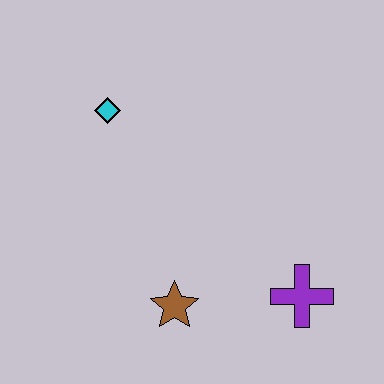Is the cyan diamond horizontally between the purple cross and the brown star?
No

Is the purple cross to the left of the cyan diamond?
No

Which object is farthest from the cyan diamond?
The purple cross is farthest from the cyan diamond.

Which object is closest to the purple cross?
The brown star is closest to the purple cross.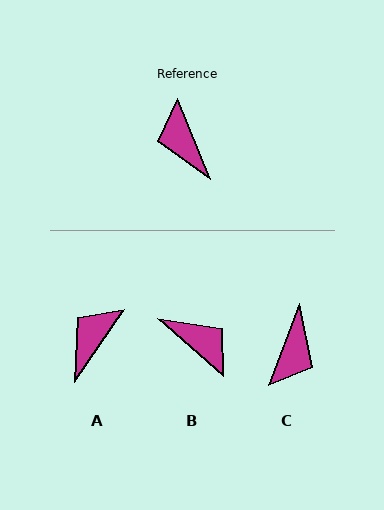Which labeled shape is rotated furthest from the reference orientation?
B, about 154 degrees away.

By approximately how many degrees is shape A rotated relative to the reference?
Approximately 56 degrees clockwise.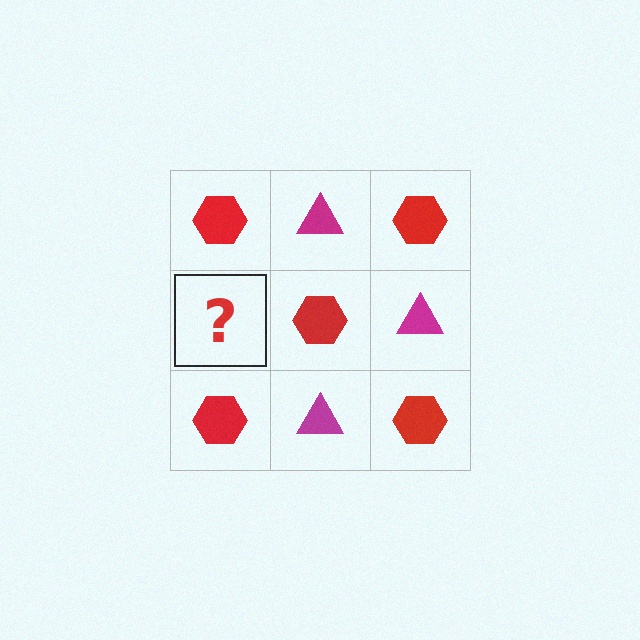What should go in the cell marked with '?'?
The missing cell should contain a magenta triangle.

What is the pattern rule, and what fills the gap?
The rule is that it alternates red hexagon and magenta triangle in a checkerboard pattern. The gap should be filled with a magenta triangle.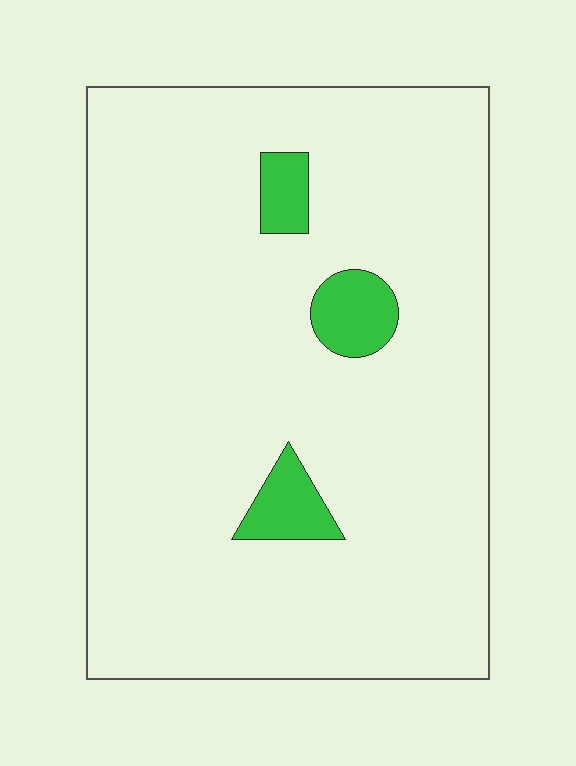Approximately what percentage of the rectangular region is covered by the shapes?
Approximately 5%.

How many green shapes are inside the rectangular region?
3.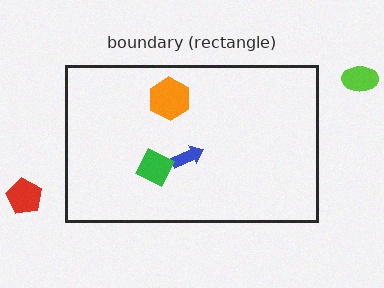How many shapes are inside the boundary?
3 inside, 2 outside.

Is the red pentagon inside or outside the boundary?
Outside.